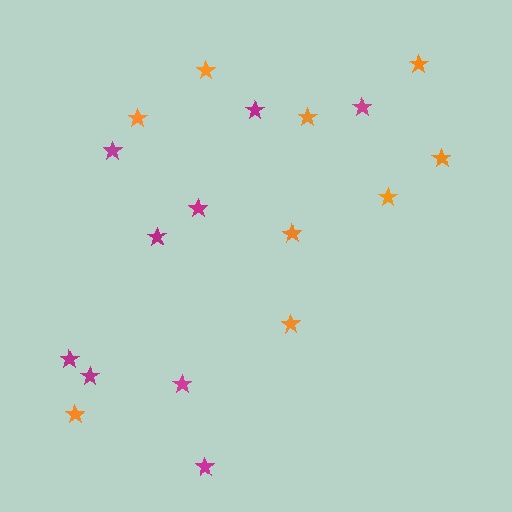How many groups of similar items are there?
There are 2 groups: one group of magenta stars (9) and one group of orange stars (9).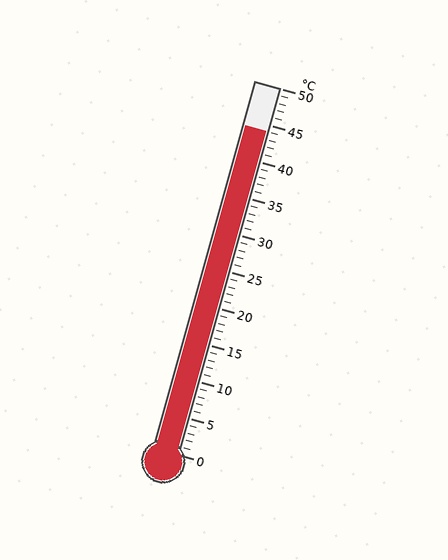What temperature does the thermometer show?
The thermometer shows approximately 44°C.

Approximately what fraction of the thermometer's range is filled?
The thermometer is filled to approximately 90% of its range.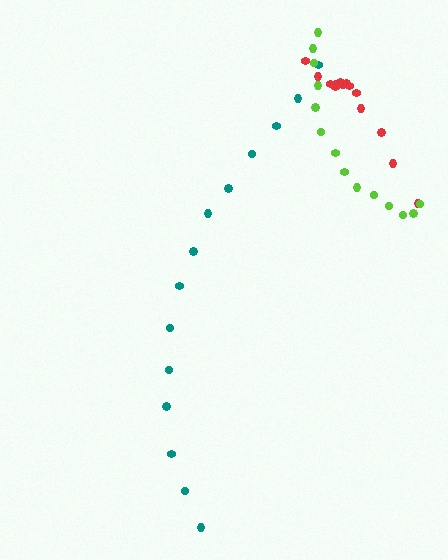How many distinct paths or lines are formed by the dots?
There are 3 distinct paths.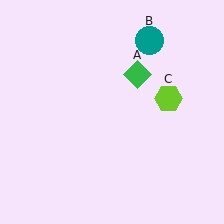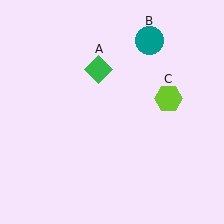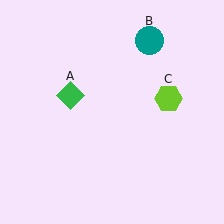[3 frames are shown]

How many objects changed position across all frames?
1 object changed position: green diamond (object A).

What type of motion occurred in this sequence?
The green diamond (object A) rotated counterclockwise around the center of the scene.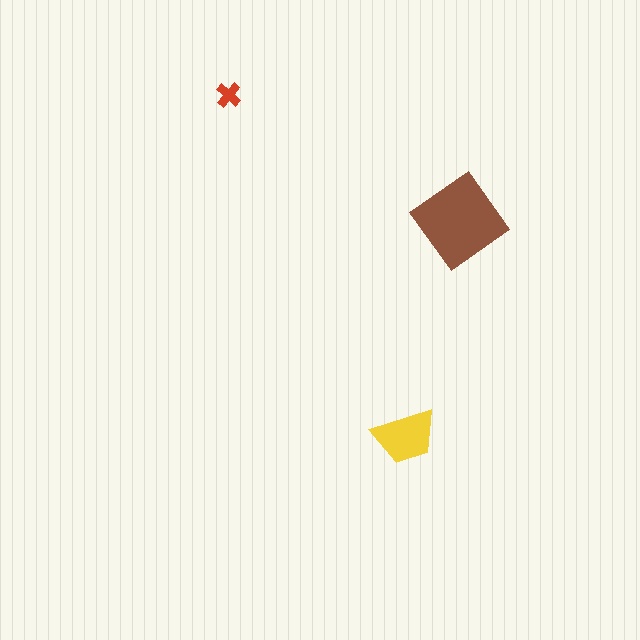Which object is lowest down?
The yellow trapezoid is bottommost.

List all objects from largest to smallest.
The brown diamond, the yellow trapezoid, the red cross.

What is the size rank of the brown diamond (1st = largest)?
1st.